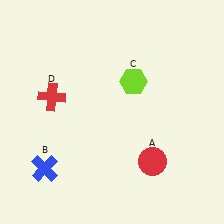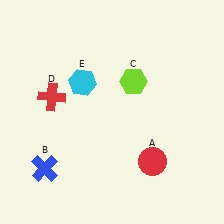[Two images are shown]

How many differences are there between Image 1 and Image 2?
There is 1 difference between the two images.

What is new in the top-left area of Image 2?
A cyan hexagon (E) was added in the top-left area of Image 2.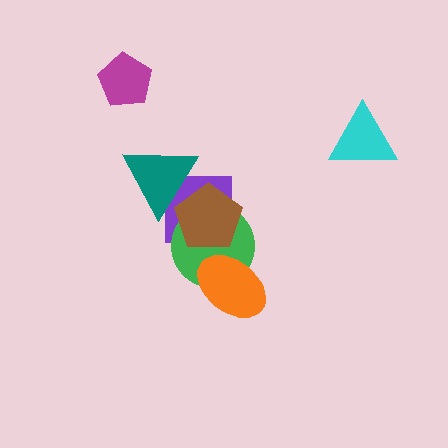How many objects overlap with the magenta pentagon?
0 objects overlap with the magenta pentagon.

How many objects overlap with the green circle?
3 objects overlap with the green circle.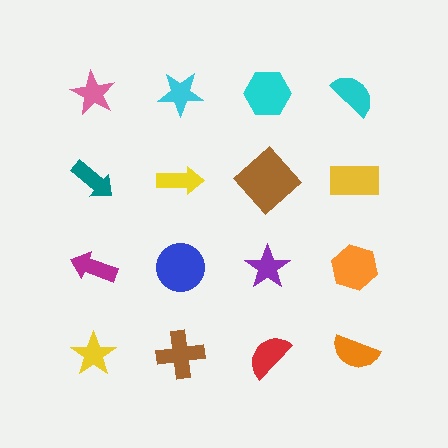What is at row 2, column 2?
A yellow arrow.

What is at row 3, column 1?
A magenta arrow.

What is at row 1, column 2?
A cyan star.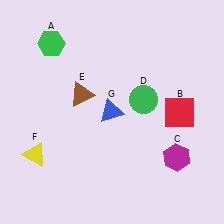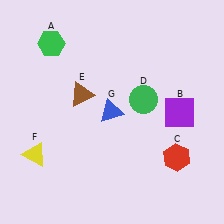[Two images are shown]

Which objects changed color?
B changed from red to purple. C changed from magenta to red.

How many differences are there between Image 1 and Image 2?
There are 2 differences between the two images.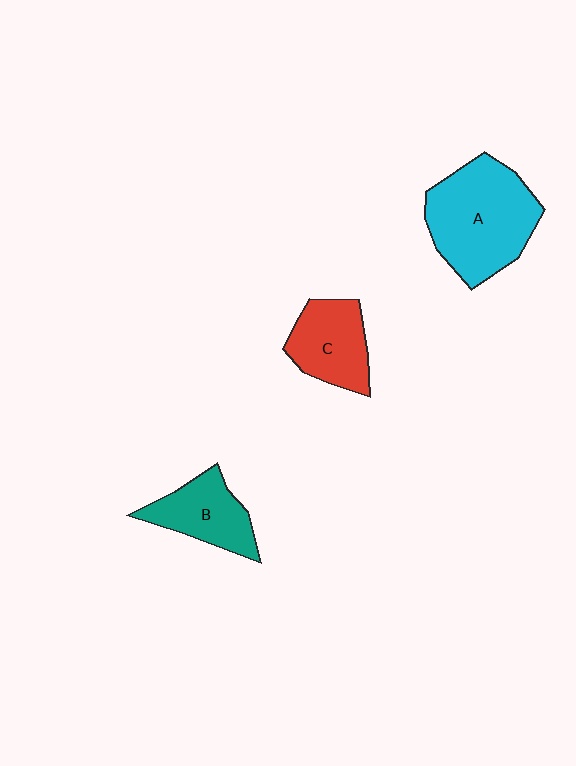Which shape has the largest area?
Shape A (cyan).